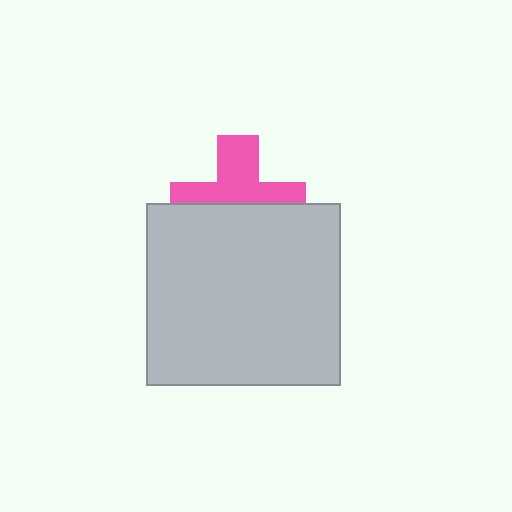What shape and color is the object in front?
The object in front is a light gray rectangle.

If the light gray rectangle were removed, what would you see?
You would see the complete pink cross.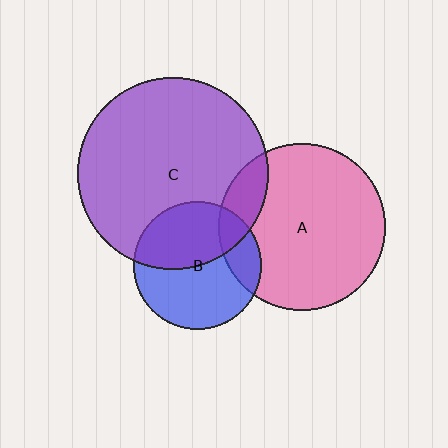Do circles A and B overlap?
Yes.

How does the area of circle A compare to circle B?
Approximately 1.7 times.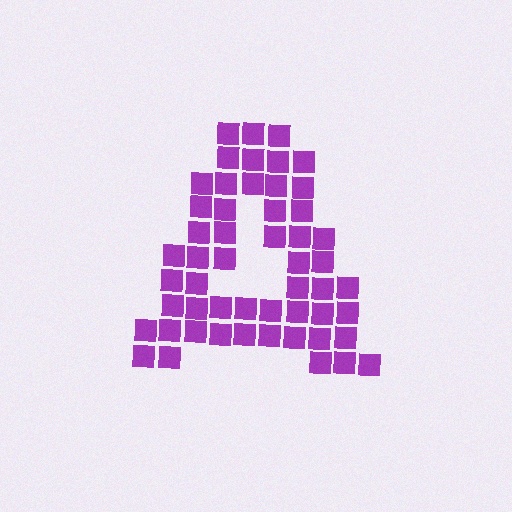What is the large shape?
The large shape is the letter A.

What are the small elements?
The small elements are squares.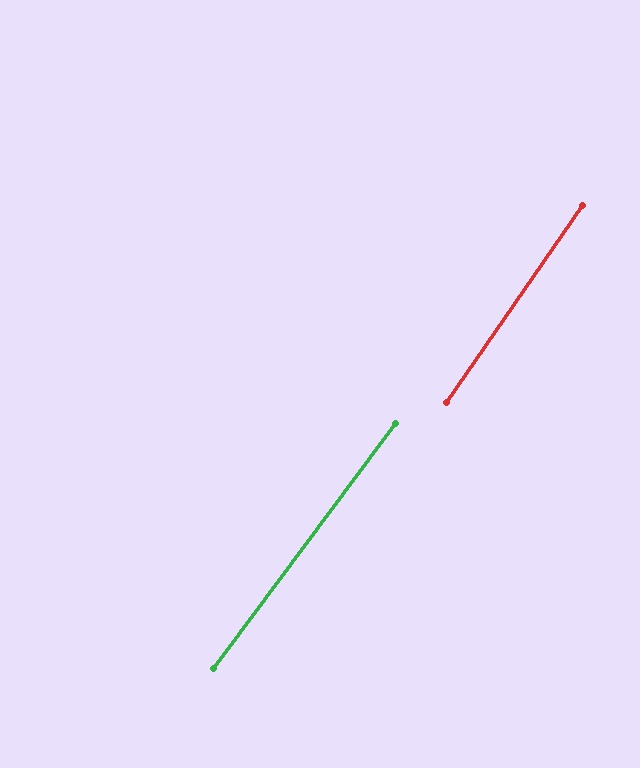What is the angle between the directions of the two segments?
Approximately 2 degrees.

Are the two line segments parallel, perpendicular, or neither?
Parallel — their directions differ by only 1.9°.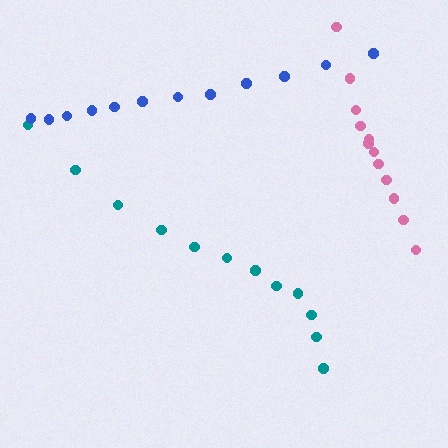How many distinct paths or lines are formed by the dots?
There are 3 distinct paths.